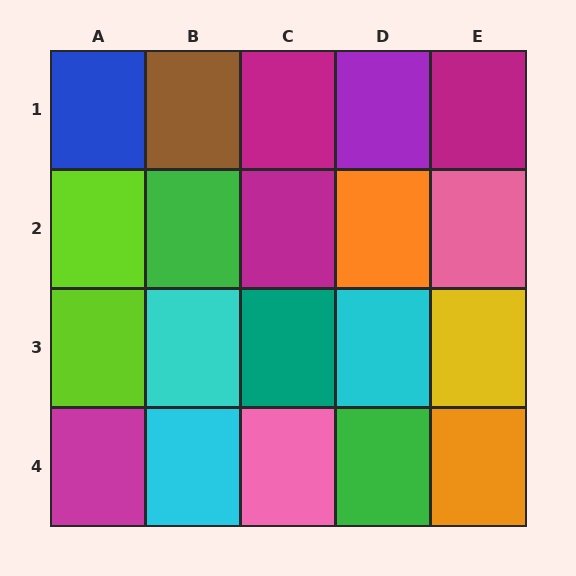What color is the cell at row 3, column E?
Yellow.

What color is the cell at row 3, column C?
Teal.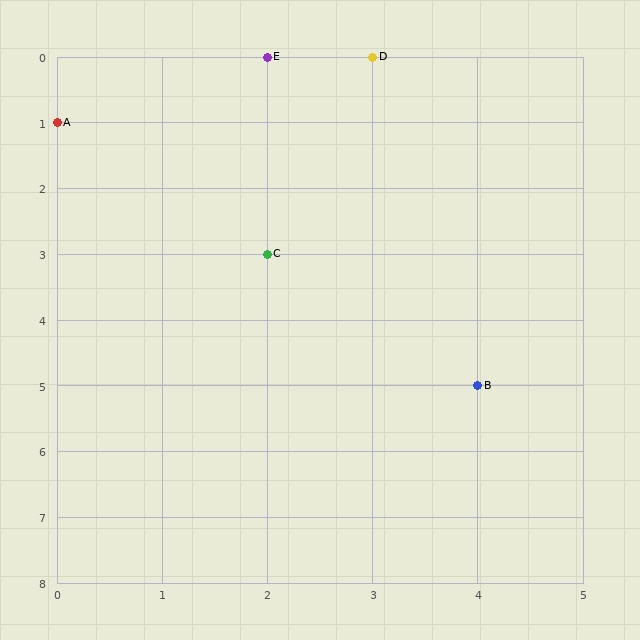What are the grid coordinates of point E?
Point E is at grid coordinates (2, 0).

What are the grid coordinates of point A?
Point A is at grid coordinates (0, 1).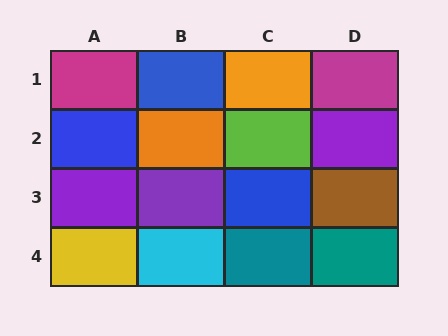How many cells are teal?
2 cells are teal.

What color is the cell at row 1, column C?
Orange.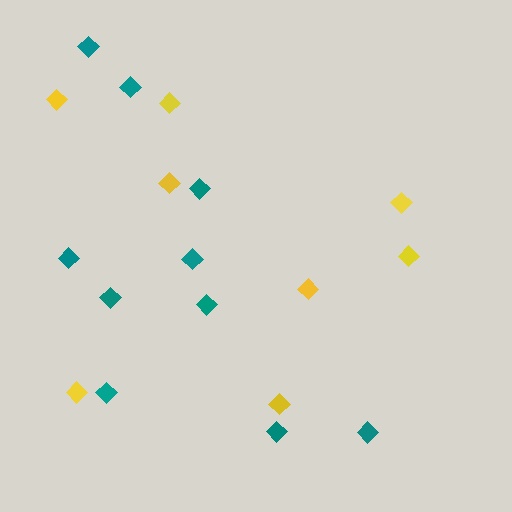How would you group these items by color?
There are 2 groups: one group of teal diamonds (10) and one group of yellow diamonds (8).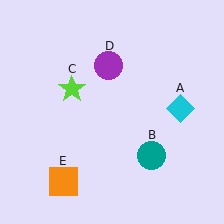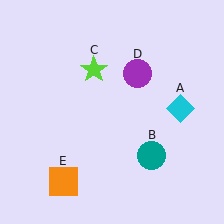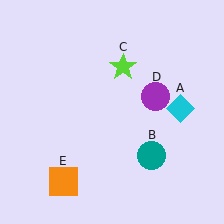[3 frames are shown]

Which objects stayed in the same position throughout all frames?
Cyan diamond (object A) and teal circle (object B) and orange square (object E) remained stationary.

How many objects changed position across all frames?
2 objects changed position: lime star (object C), purple circle (object D).